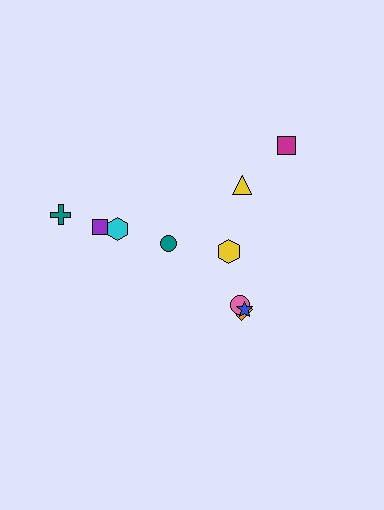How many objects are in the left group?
There are 4 objects.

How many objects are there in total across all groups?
There are 10 objects.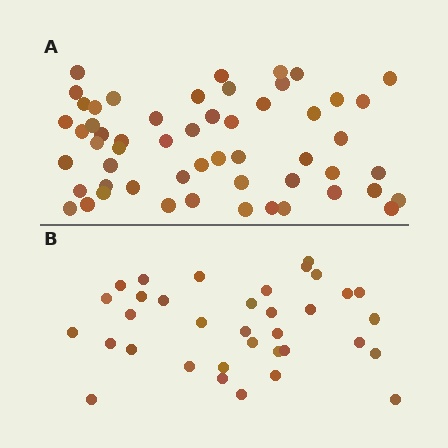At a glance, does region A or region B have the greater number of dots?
Region A (the top region) has more dots.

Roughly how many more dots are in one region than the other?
Region A has approximately 20 more dots than region B.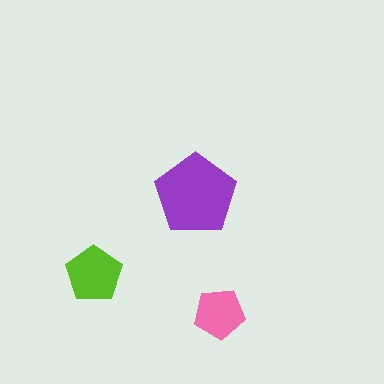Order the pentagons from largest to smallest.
the purple one, the lime one, the pink one.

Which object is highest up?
The purple pentagon is topmost.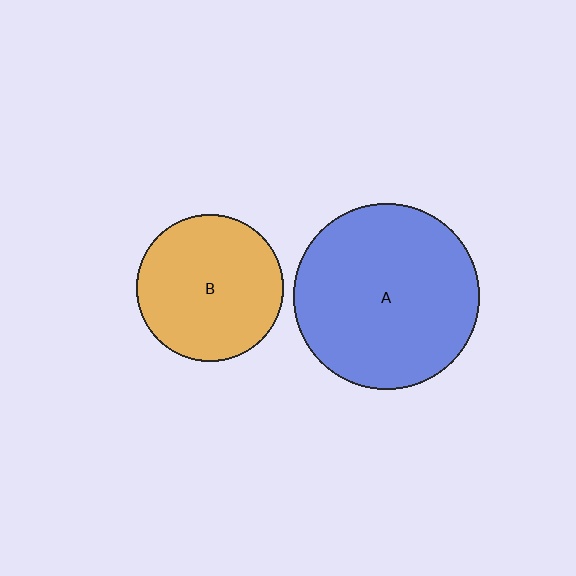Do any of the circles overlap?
No, none of the circles overlap.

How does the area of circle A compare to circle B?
Approximately 1.6 times.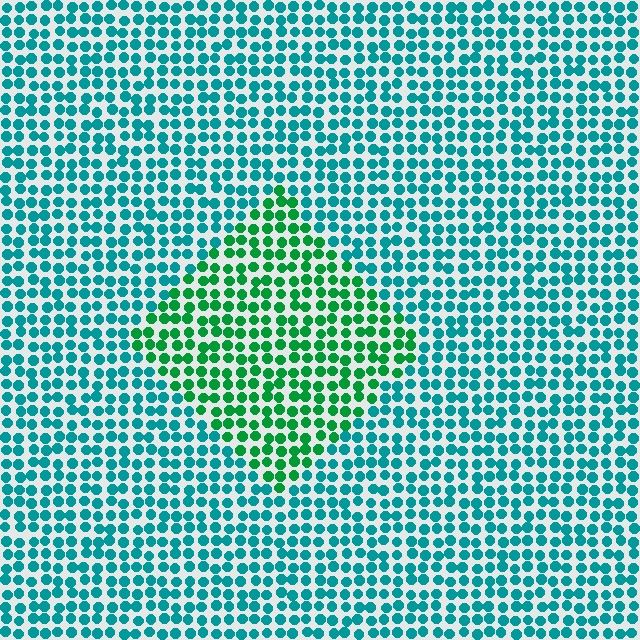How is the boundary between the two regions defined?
The boundary is defined purely by a slight shift in hue (about 40 degrees). Spacing, size, and orientation are identical on both sides.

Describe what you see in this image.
The image is filled with small teal elements in a uniform arrangement. A diamond-shaped region is visible where the elements are tinted to a slightly different hue, forming a subtle color boundary.